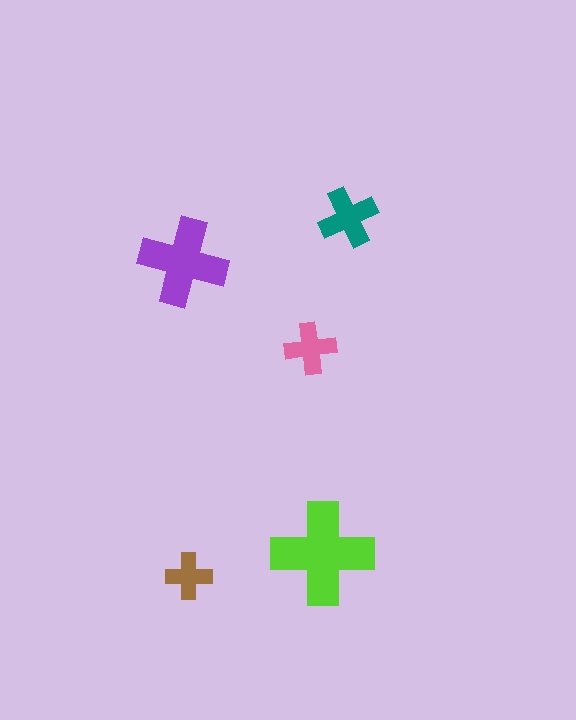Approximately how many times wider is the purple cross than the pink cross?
About 1.5 times wider.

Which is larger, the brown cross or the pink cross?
The pink one.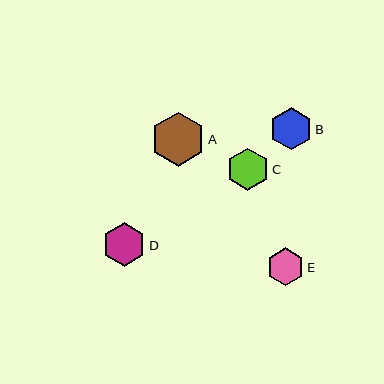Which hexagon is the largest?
Hexagon A is the largest with a size of approximately 54 pixels.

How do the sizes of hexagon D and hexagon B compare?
Hexagon D and hexagon B are approximately the same size.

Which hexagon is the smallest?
Hexagon E is the smallest with a size of approximately 38 pixels.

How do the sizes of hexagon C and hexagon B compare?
Hexagon C and hexagon B are approximately the same size.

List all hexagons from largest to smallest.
From largest to smallest: A, D, C, B, E.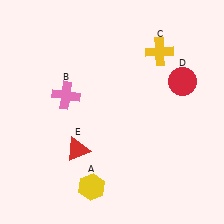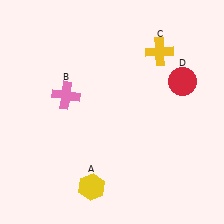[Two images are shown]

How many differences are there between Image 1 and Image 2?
There is 1 difference between the two images.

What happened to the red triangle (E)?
The red triangle (E) was removed in Image 2. It was in the bottom-left area of Image 1.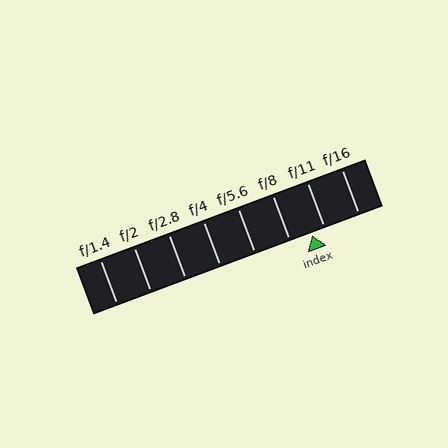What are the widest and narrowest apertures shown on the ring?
The widest aperture shown is f/1.4 and the narrowest is f/16.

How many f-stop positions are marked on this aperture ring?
There are 8 f-stop positions marked.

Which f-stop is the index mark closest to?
The index mark is closest to f/11.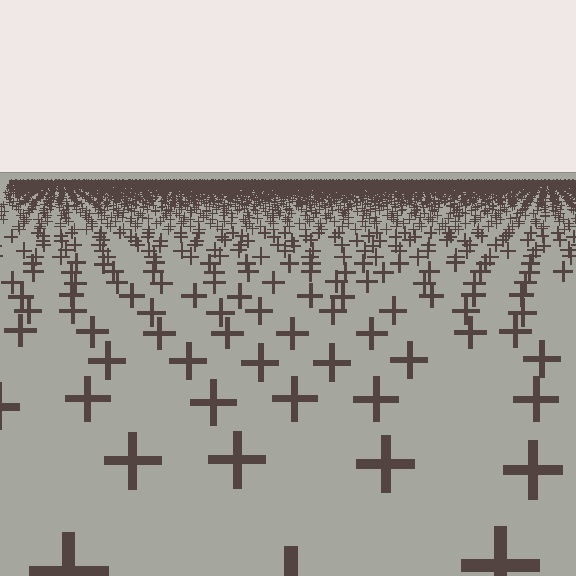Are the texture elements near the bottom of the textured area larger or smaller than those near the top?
Larger. Near the bottom, elements are closer to the viewer and appear at a bigger on-screen size.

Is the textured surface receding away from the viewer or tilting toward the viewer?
The surface is receding away from the viewer. Texture elements get smaller and denser toward the top.